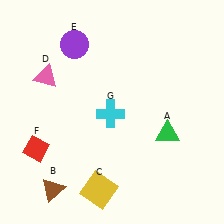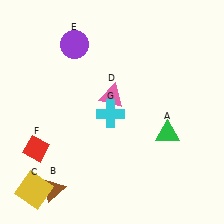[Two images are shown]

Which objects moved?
The objects that moved are: the yellow square (C), the pink triangle (D).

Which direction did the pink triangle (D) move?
The pink triangle (D) moved right.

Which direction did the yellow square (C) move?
The yellow square (C) moved left.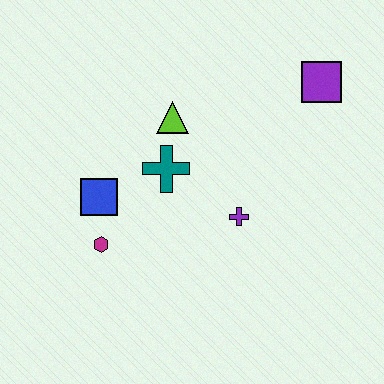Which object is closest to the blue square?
The magenta hexagon is closest to the blue square.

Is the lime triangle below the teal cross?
No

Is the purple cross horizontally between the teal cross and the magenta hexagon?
No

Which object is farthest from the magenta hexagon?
The purple square is farthest from the magenta hexagon.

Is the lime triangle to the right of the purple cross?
No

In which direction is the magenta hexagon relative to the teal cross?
The magenta hexagon is below the teal cross.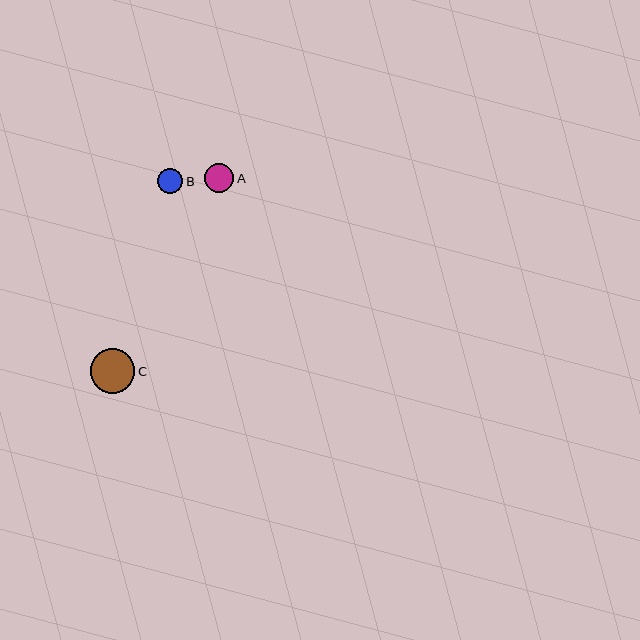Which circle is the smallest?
Circle B is the smallest with a size of approximately 25 pixels.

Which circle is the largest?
Circle C is the largest with a size of approximately 45 pixels.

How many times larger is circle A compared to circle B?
Circle A is approximately 1.2 times the size of circle B.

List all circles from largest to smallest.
From largest to smallest: C, A, B.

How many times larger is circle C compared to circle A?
Circle C is approximately 1.5 times the size of circle A.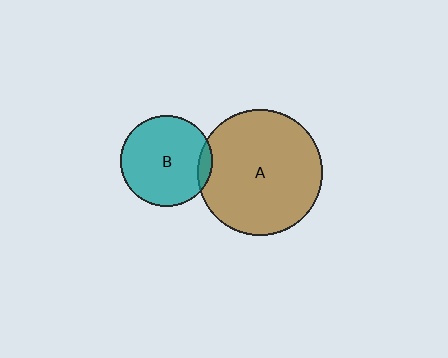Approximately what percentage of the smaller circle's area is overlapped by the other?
Approximately 10%.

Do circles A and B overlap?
Yes.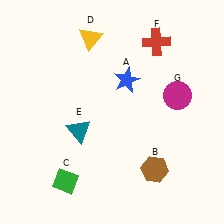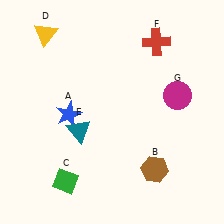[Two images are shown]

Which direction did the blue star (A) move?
The blue star (A) moved left.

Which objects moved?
The objects that moved are: the blue star (A), the yellow triangle (D).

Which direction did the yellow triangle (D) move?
The yellow triangle (D) moved left.